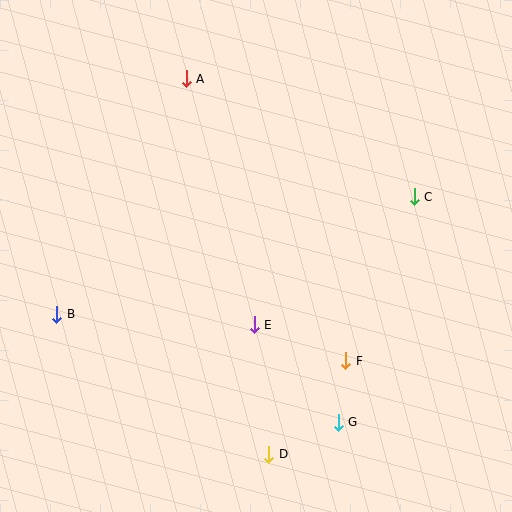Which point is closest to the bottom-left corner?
Point B is closest to the bottom-left corner.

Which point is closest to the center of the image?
Point E at (254, 325) is closest to the center.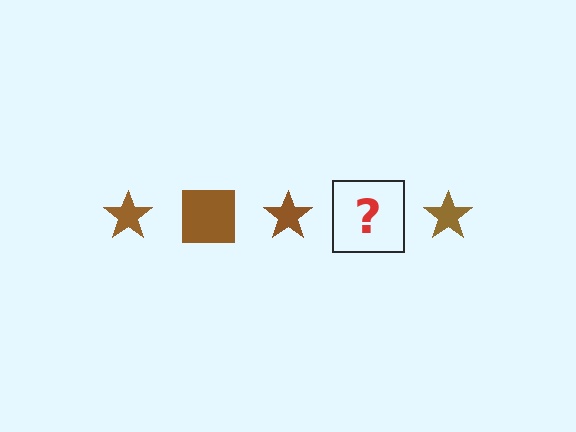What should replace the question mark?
The question mark should be replaced with a brown square.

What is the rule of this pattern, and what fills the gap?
The rule is that the pattern cycles through star, square shapes in brown. The gap should be filled with a brown square.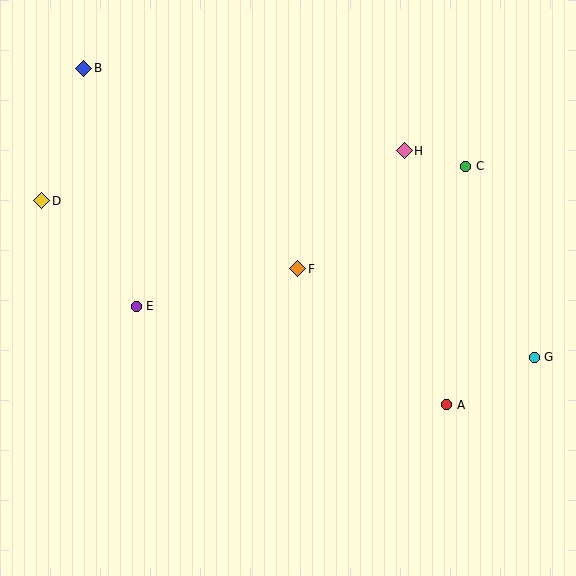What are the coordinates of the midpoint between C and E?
The midpoint between C and E is at (301, 236).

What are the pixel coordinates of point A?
Point A is at (447, 405).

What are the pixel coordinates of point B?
Point B is at (84, 69).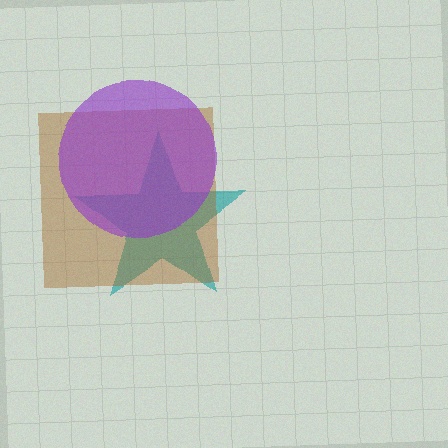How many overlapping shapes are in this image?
There are 3 overlapping shapes in the image.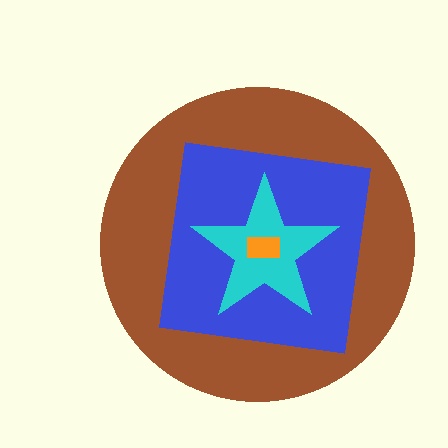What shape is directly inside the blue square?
The cyan star.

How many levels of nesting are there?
4.